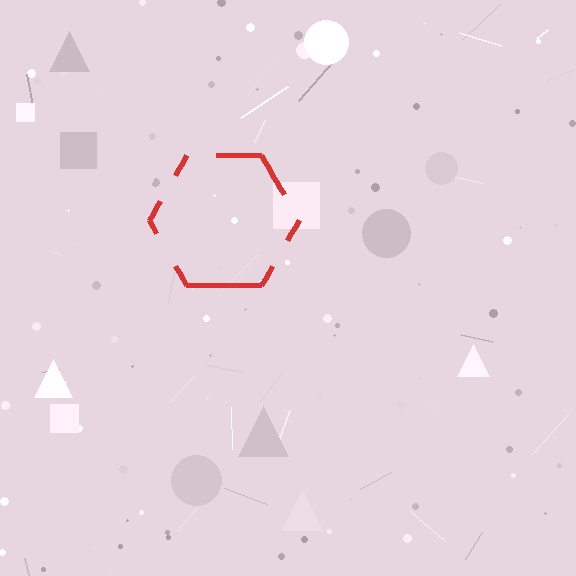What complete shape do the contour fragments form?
The contour fragments form a hexagon.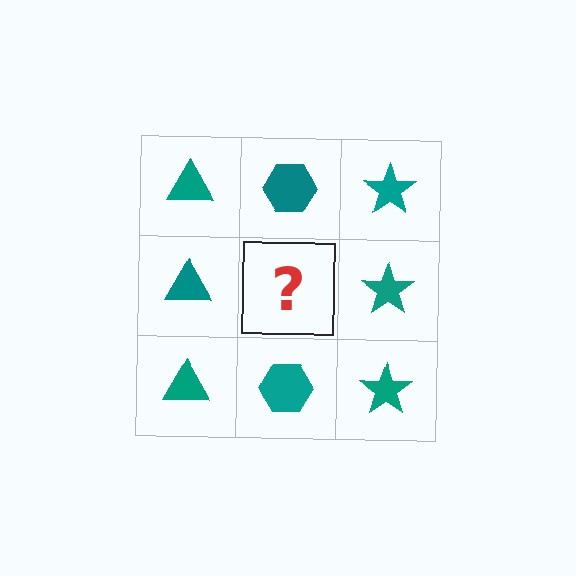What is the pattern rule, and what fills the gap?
The rule is that each column has a consistent shape. The gap should be filled with a teal hexagon.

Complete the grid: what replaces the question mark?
The question mark should be replaced with a teal hexagon.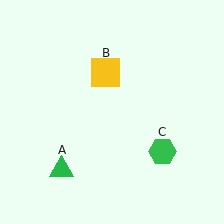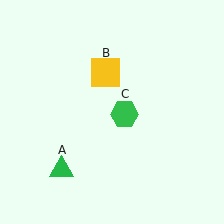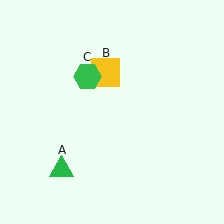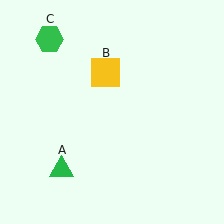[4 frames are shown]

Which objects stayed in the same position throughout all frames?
Green triangle (object A) and yellow square (object B) remained stationary.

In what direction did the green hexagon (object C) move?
The green hexagon (object C) moved up and to the left.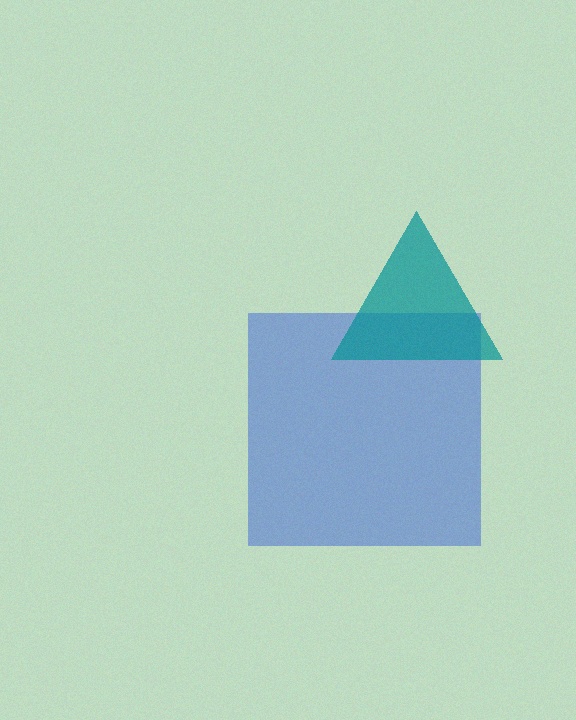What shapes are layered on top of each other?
The layered shapes are: a blue square, a teal triangle.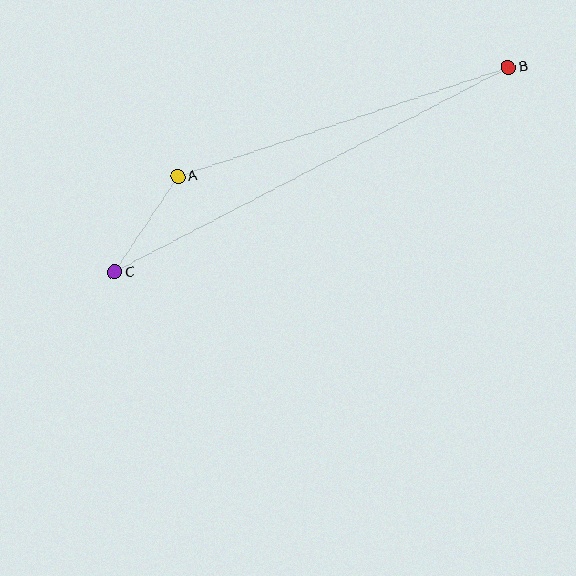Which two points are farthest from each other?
Points B and C are farthest from each other.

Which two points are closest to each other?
Points A and C are closest to each other.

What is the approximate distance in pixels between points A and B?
The distance between A and B is approximately 348 pixels.